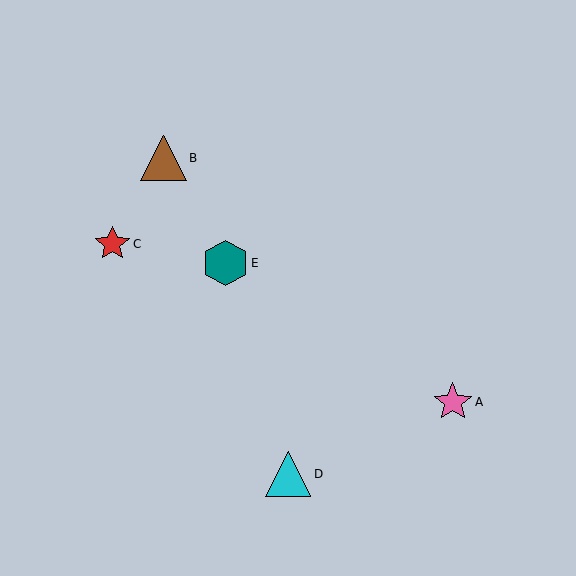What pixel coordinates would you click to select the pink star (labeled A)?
Click at (453, 402) to select the pink star A.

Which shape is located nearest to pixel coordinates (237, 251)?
The teal hexagon (labeled E) at (226, 263) is nearest to that location.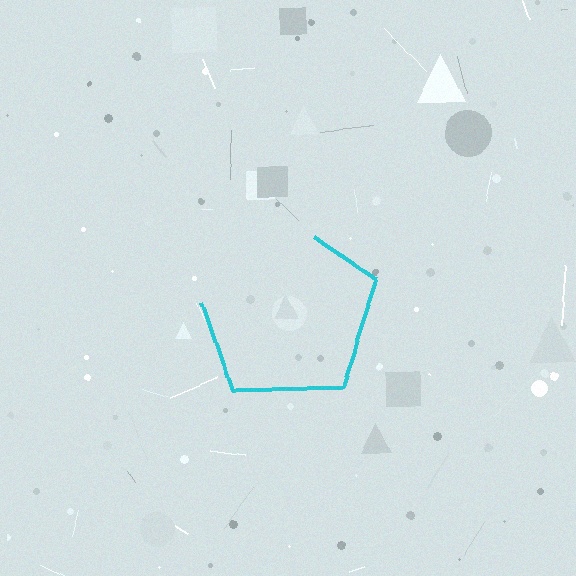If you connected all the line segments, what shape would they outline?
They would outline a pentagon.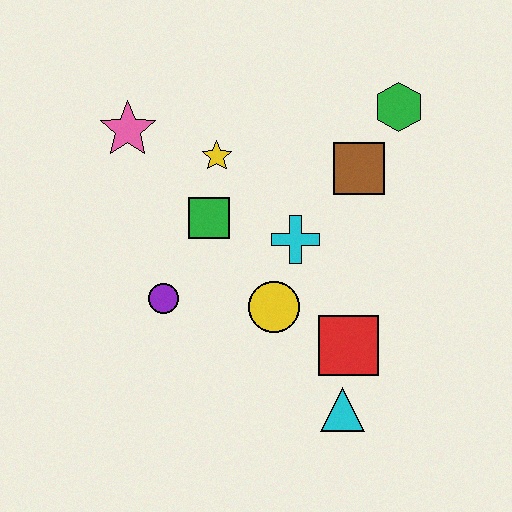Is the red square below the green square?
Yes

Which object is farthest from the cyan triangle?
The pink star is farthest from the cyan triangle.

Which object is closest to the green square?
The yellow star is closest to the green square.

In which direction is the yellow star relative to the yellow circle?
The yellow star is above the yellow circle.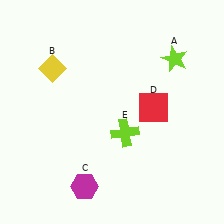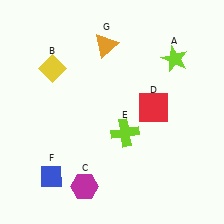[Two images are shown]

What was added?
A blue diamond (F), an orange triangle (G) were added in Image 2.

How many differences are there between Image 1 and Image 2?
There are 2 differences between the two images.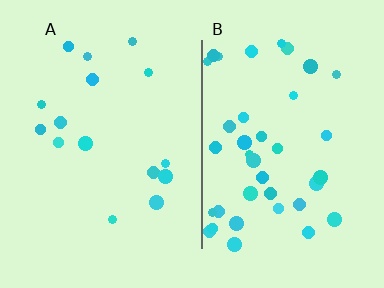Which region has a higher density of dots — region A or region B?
B (the right).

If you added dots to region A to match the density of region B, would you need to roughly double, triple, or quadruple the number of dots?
Approximately triple.